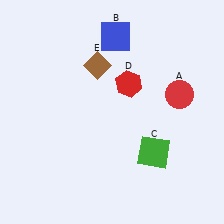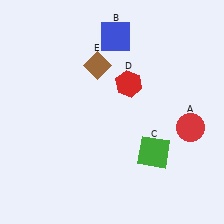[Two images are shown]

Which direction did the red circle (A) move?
The red circle (A) moved down.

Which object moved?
The red circle (A) moved down.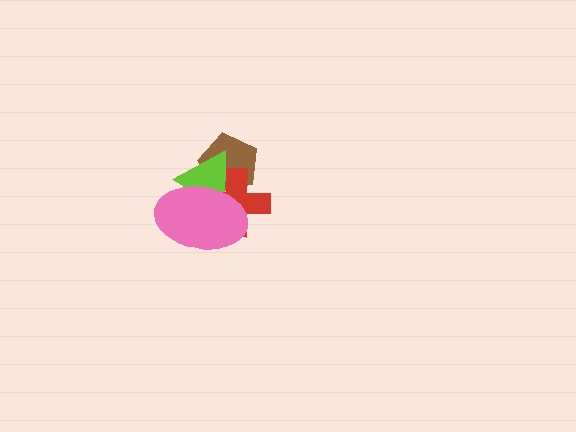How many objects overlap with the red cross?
3 objects overlap with the red cross.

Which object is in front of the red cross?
The pink ellipse is in front of the red cross.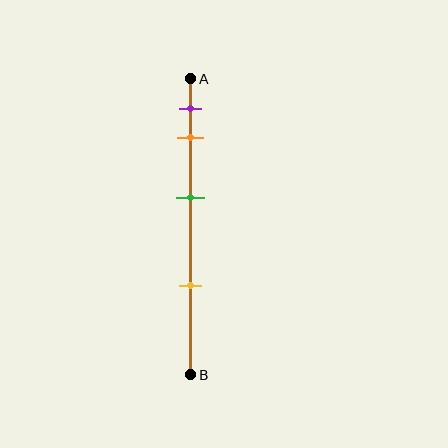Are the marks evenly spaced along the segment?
No, the marks are not evenly spaced.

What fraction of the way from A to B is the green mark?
The green mark is approximately 40% (0.4) of the way from A to B.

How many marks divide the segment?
There are 4 marks dividing the segment.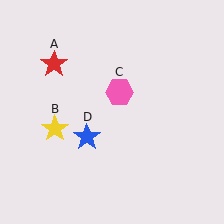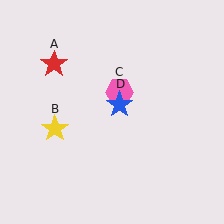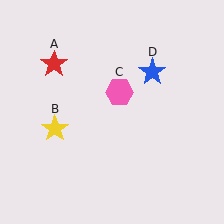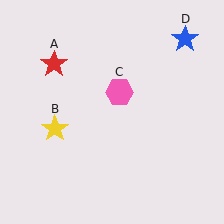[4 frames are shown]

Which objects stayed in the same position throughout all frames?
Red star (object A) and yellow star (object B) and pink hexagon (object C) remained stationary.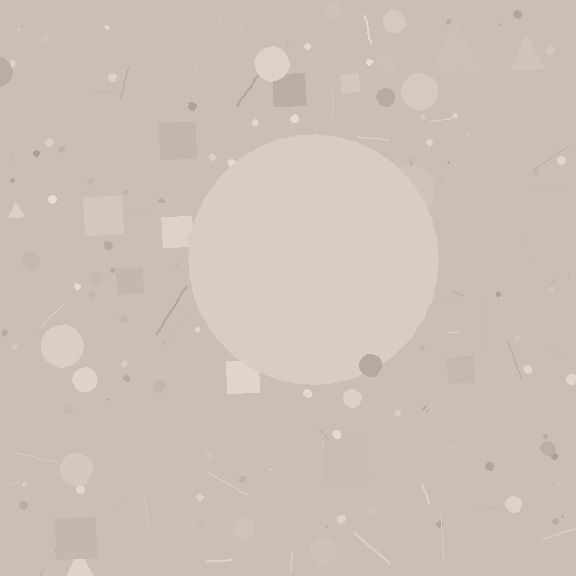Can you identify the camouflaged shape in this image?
The camouflaged shape is a circle.